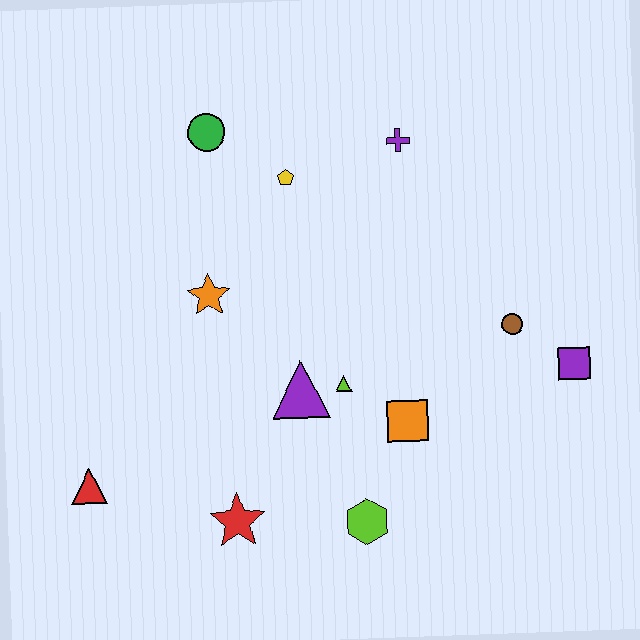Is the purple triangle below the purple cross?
Yes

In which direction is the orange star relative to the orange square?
The orange star is to the left of the orange square.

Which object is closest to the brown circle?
The purple square is closest to the brown circle.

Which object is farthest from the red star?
The purple cross is farthest from the red star.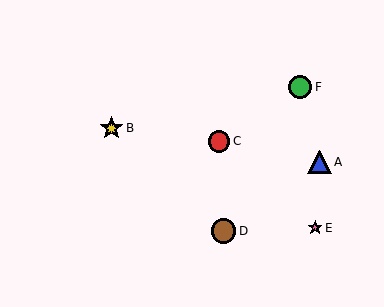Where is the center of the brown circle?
The center of the brown circle is at (224, 231).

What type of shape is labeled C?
Shape C is a red circle.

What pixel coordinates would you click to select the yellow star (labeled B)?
Click at (111, 128) to select the yellow star B.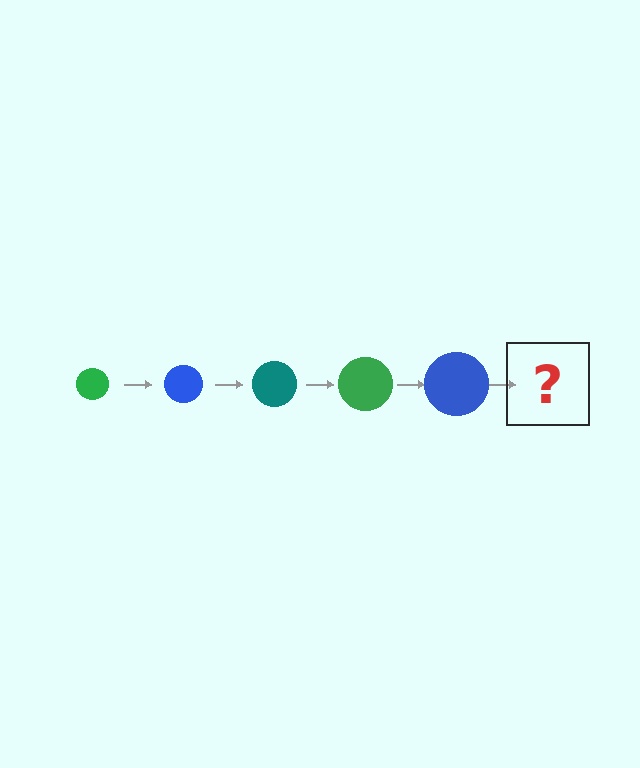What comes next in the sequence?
The next element should be a teal circle, larger than the previous one.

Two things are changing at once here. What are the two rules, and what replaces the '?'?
The two rules are that the circle grows larger each step and the color cycles through green, blue, and teal. The '?' should be a teal circle, larger than the previous one.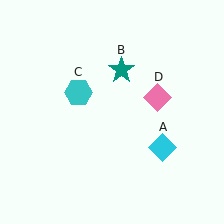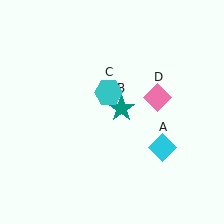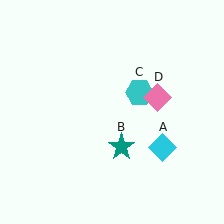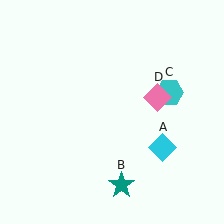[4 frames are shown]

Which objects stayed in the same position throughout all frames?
Cyan diamond (object A) and pink diamond (object D) remained stationary.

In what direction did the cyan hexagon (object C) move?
The cyan hexagon (object C) moved right.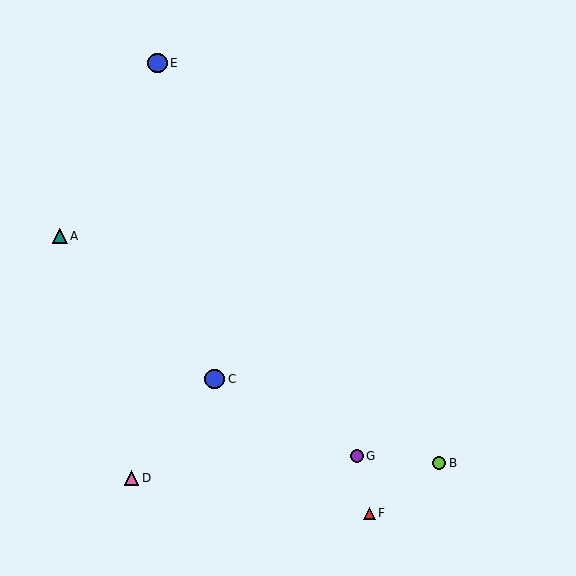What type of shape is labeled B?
Shape B is a lime circle.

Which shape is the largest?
The blue circle (labeled C) is the largest.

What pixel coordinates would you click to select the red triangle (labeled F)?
Click at (369, 513) to select the red triangle F.